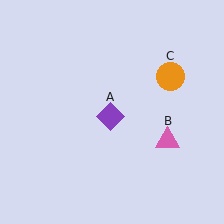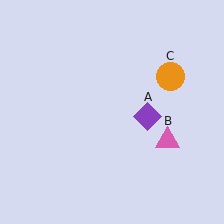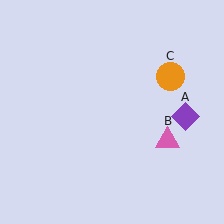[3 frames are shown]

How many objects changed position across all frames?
1 object changed position: purple diamond (object A).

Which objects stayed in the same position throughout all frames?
Pink triangle (object B) and orange circle (object C) remained stationary.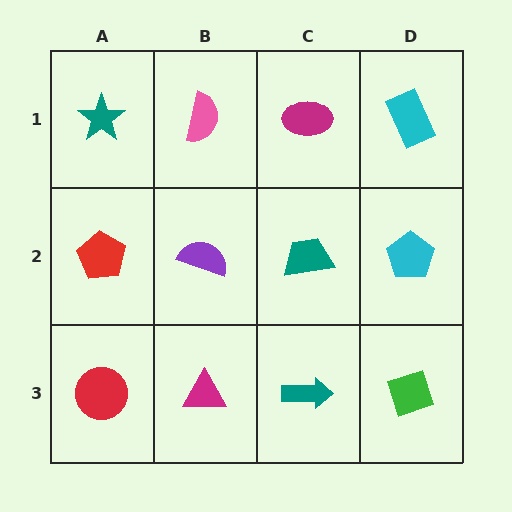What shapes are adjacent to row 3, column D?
A cyan pentagon (row 2, column D), a teal arrow (row 3, column C).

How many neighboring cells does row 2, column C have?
4.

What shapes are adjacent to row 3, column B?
A purple semicircle (row 2, column B), a red circle (row 3, column A), a teal arrow (row 3, column C).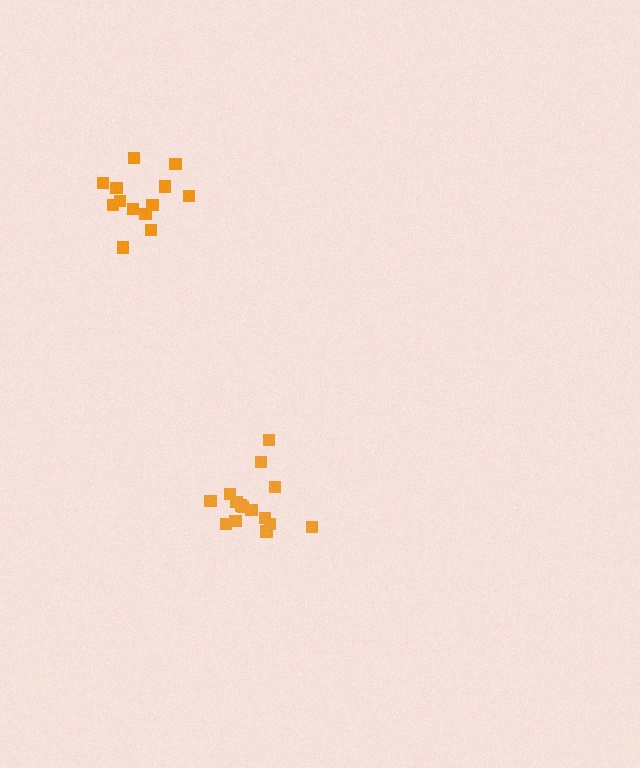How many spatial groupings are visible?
There are 2 spatial groupings.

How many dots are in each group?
Group 1: 15 dots, Group 2: 13 dots (28 total).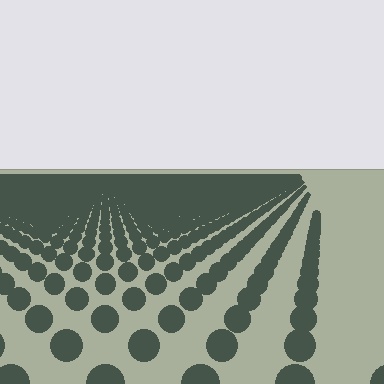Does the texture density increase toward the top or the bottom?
Density increases toward the top.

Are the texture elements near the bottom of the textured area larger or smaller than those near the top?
Larger. Near the bottom, elements are closer to the viewer and appear at a bigger on-screen size.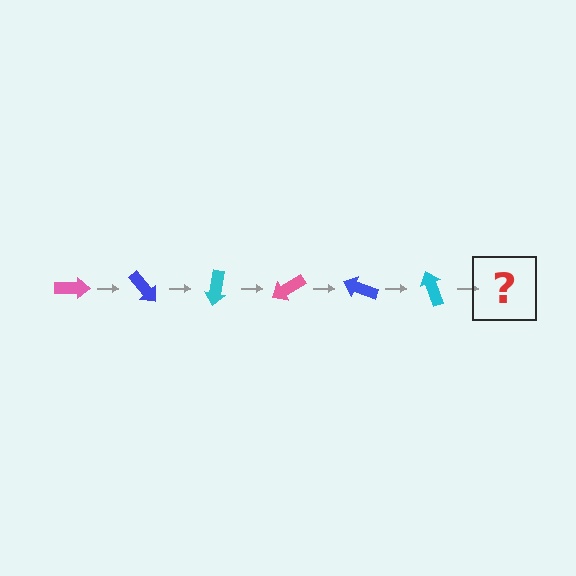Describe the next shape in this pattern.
It should be a pink arrow, rotated 300 degrees from the start.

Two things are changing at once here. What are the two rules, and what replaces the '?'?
The two rules are that it rotates 50 degrees each step and the color cycles through pink, blue, and cyan. The '?' should be a pink arrow, rotated 300 degrees from the start.